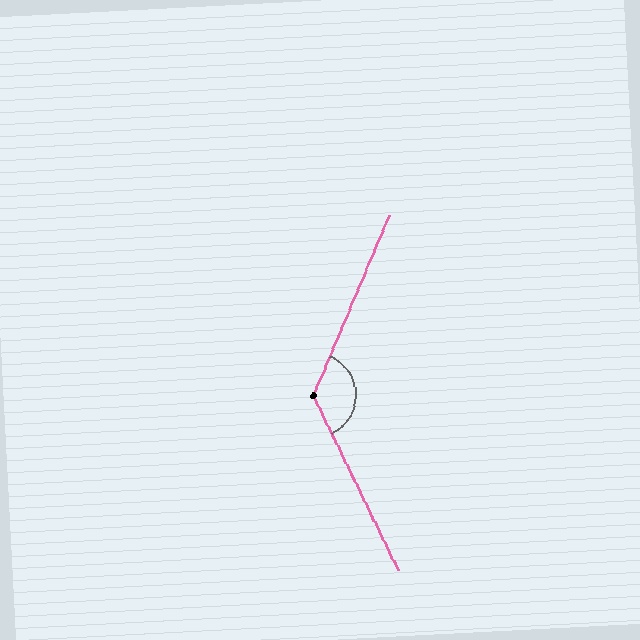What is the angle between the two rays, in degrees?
Approximately 131 degrees.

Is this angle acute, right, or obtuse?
It is obtuse.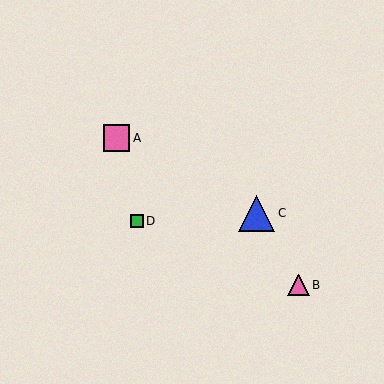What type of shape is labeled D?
Shape D is a green square.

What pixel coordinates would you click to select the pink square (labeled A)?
Click at (116, 138) to select the pink square A.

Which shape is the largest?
The blue triangle (labeled C) is the largest.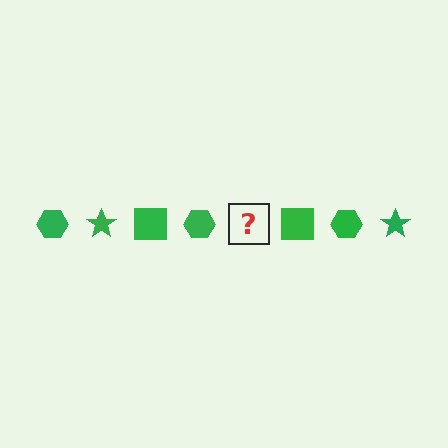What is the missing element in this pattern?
The missing element is a green star.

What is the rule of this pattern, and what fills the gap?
The rule is that the pattern cycles through hexagon, star, square shapes in green. The gap should be filled with a green star.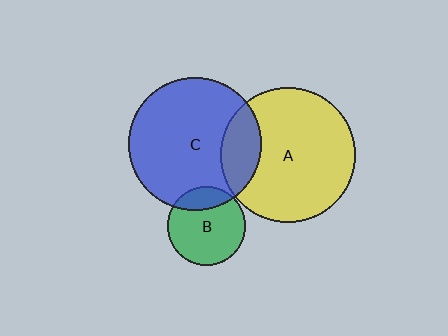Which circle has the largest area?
Circle A (yellow).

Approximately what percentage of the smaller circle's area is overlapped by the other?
Approximately 20%.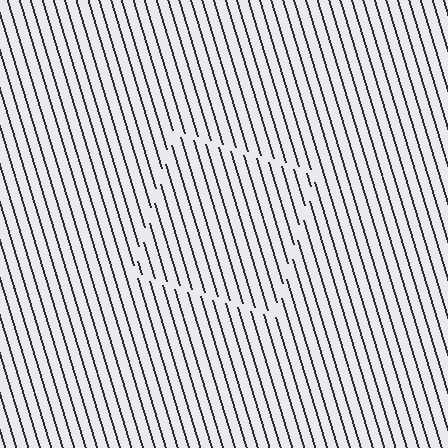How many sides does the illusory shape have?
4 sides — the line-ends trace a square.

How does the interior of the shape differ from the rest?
The interior of the shape contains the same grating, shifted by half a period — the contour is defined by the phase discontinuity where line-ends from the inner and outer gratings abut.